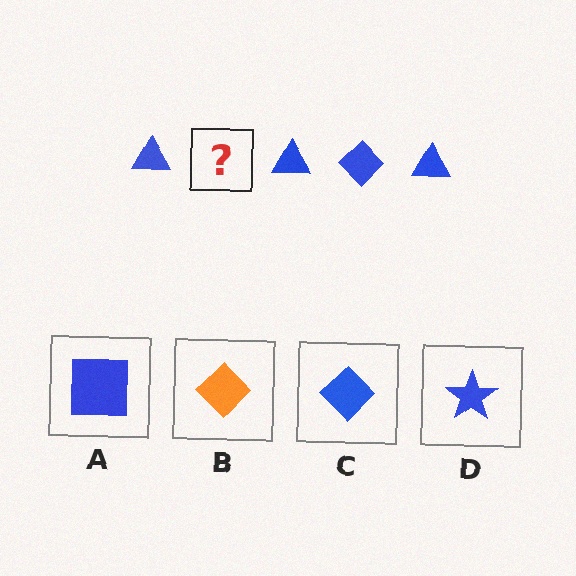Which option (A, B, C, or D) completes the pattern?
C.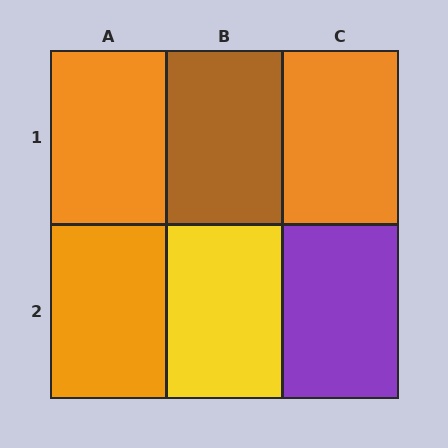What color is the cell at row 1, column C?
Orange.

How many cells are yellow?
1 cell is yellow.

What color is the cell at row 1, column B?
Brown.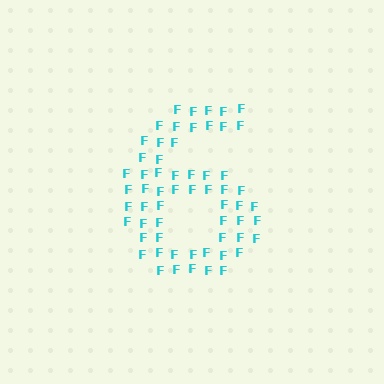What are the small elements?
The small elements are letter F's.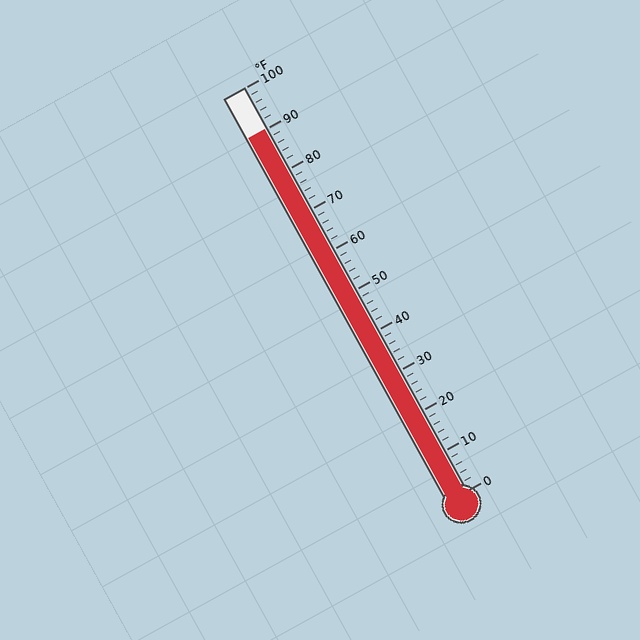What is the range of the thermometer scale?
The thermometer scale ranges from 0°F to 100°F.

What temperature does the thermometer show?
The thermometer shows approximately 90°F.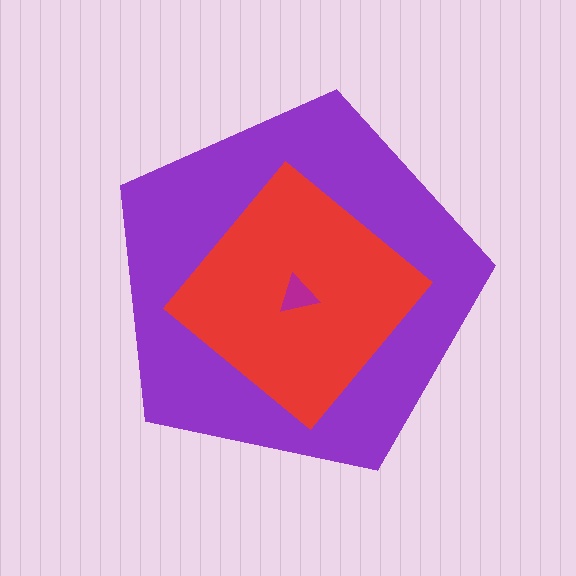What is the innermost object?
The magenta triangle.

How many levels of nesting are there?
3.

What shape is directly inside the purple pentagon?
The red diamond.